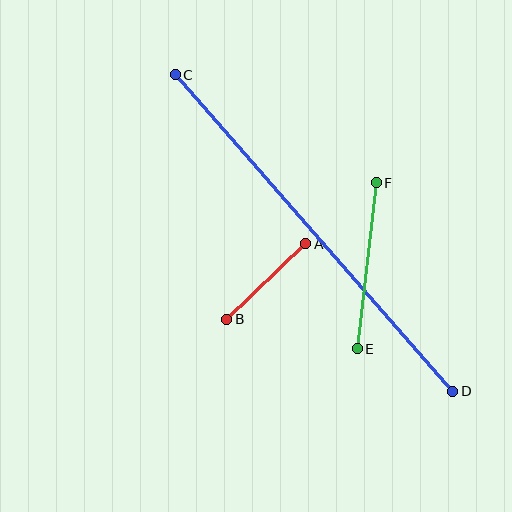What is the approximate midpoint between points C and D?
The midpoint is at approximately (314, 233) pixels.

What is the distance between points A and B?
The distance is approximately 109 pixels.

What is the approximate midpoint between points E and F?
The midpoint is at approximately (367, 266) pixels.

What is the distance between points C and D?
The distance is approximately 421 pixels.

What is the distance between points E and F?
The distance is approximately 167 pixels.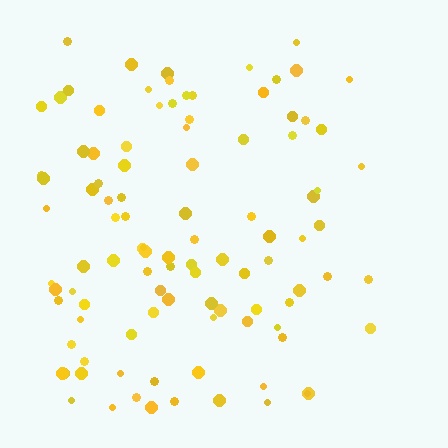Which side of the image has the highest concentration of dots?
The left.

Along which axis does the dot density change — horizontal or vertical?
Horizontal.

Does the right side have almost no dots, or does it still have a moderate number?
Still a moderate number, just noticeably fewer than the left.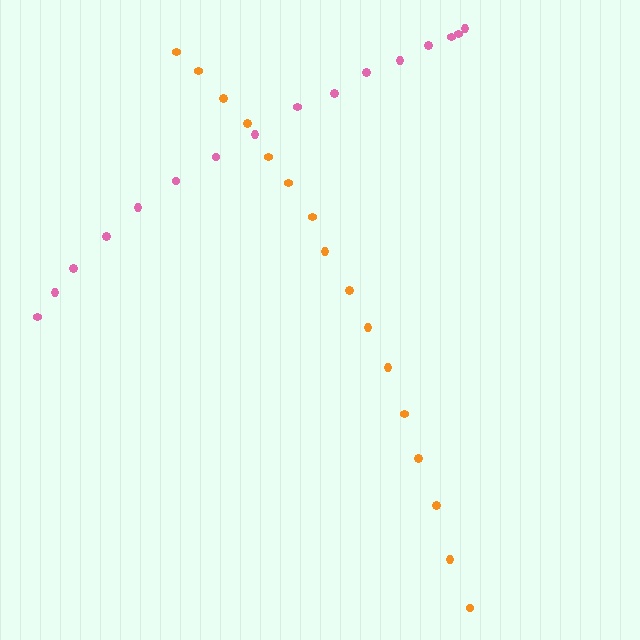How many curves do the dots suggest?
There are 2 distinct paths.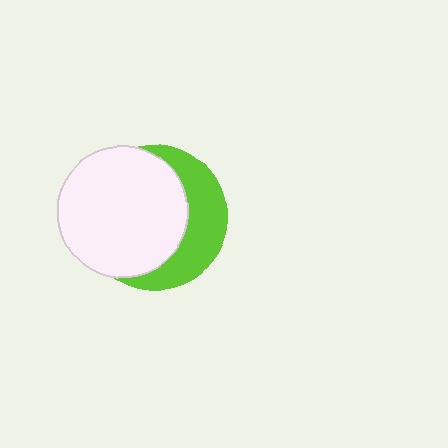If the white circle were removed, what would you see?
You would see the complete lime circle.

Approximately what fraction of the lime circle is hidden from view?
Roughly 64% of the lime circle is hidden behind the white circle.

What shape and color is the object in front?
The object in front is a white circle.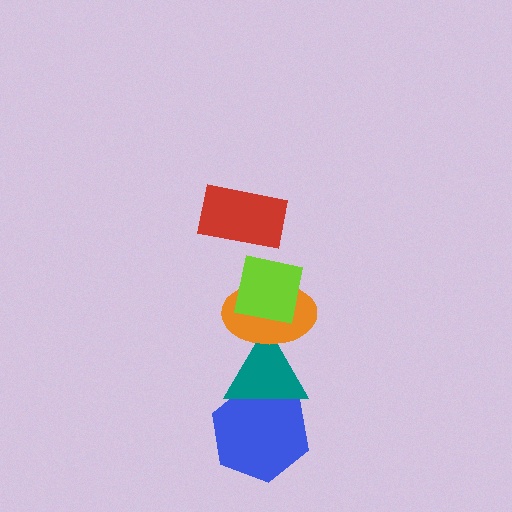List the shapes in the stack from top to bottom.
From top to bottom: the red rectangle, the lime square, the orange ellipse, the teal triangle, the blue hexagon.